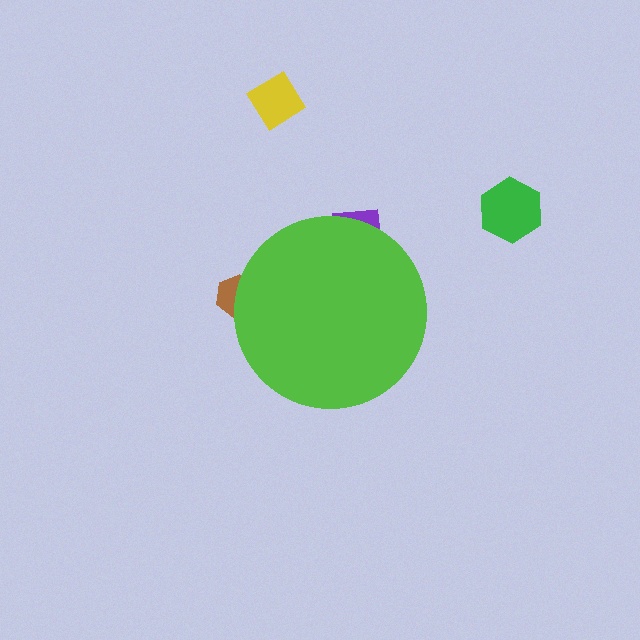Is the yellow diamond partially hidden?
No, the yellow diamond is fully visible.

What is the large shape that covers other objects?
A lime circle.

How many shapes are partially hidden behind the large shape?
2 shapes are partially hidden.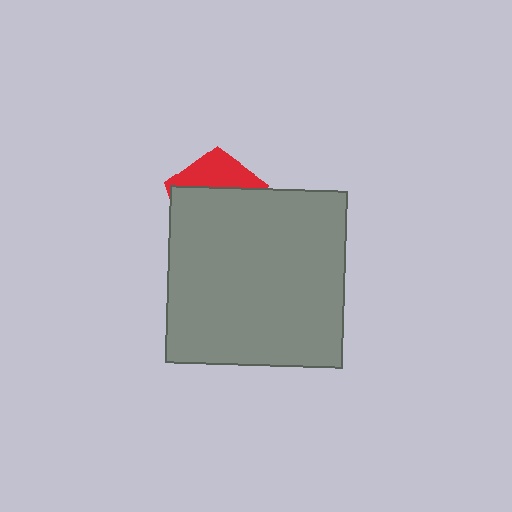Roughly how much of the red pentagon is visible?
A small part of it is visible (roughly 31%).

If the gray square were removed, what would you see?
You would see the complete red pentagon.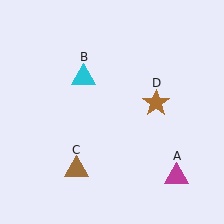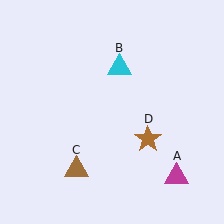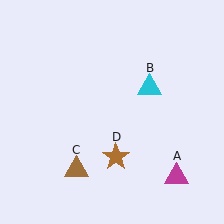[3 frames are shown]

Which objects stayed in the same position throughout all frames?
Magenta triangle (object A) and brown triangle (object C) remained stationary.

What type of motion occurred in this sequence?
The cyan triangle (object B), brown star (object D) rotated clockwise around the center of the scene.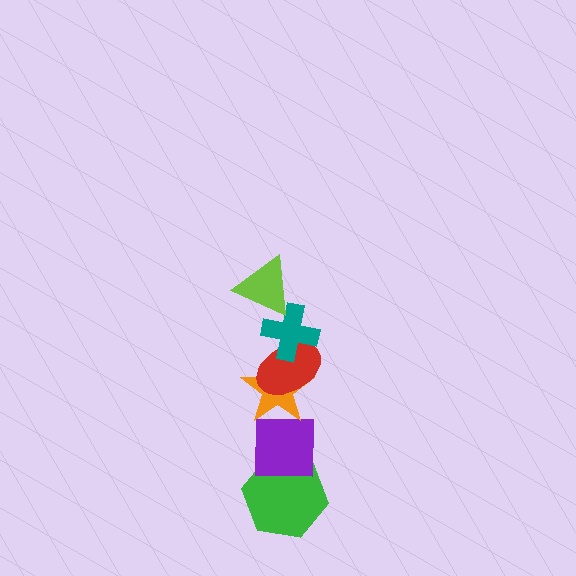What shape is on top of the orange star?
The red ellipse is on top of the orange star.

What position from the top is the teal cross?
The teal cross is 2nd from the top.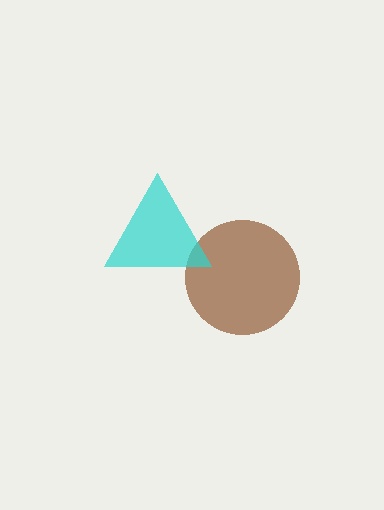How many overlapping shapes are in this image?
There are 2 overlapping shapes in the image.